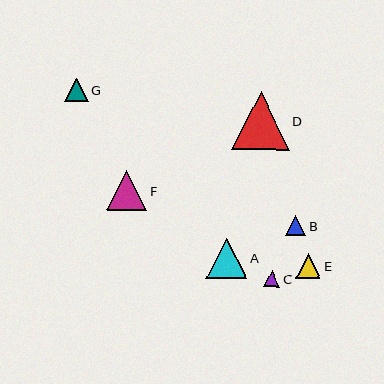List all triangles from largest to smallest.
From largest to smallest: D, A, F, E, G, B, C.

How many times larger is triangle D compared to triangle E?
Triangle D is approximately 2.3 times the size of triangle E.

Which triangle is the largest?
Triangle D is the largest with a size of approximately 58 pixels.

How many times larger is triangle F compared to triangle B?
Triangle F is approximately 2.1 times the size of triangle B.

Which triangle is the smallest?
Triangle C is the smallest with a size of approximately 16 pixels.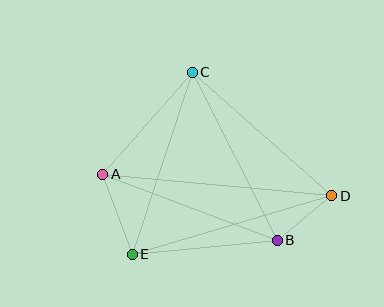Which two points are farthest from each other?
Points A and D are farthest from each other.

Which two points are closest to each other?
Points B and D are closest to each other.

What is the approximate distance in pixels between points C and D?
The distance between C and D is approximately 186 pixels.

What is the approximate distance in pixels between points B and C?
The distance between B and C is approximately 188 pixels.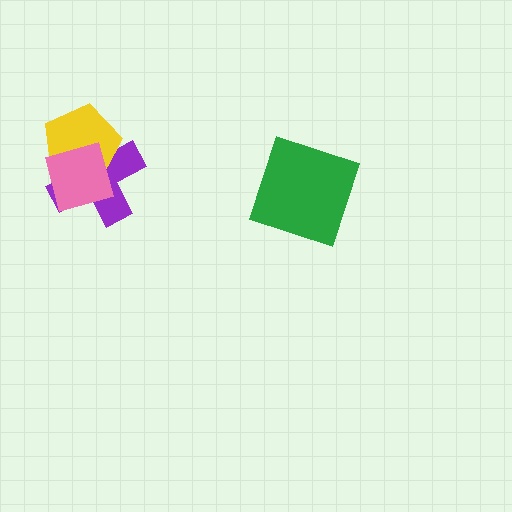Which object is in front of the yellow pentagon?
The pink diamond is in front of the yellow pentagon.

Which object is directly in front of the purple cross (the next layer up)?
The yellow pentagon is directly in front of the purple cross.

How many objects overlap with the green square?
0 objects overlap with the green square.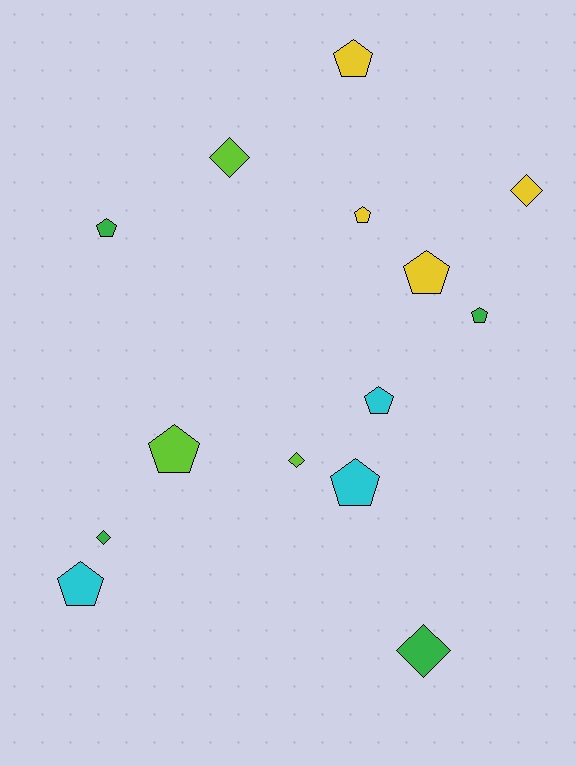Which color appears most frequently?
Green, with 4 objects.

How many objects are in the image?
There are 14 objects.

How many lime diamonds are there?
There are 2 lime diamonds.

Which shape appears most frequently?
Pentagon, with 9 objects.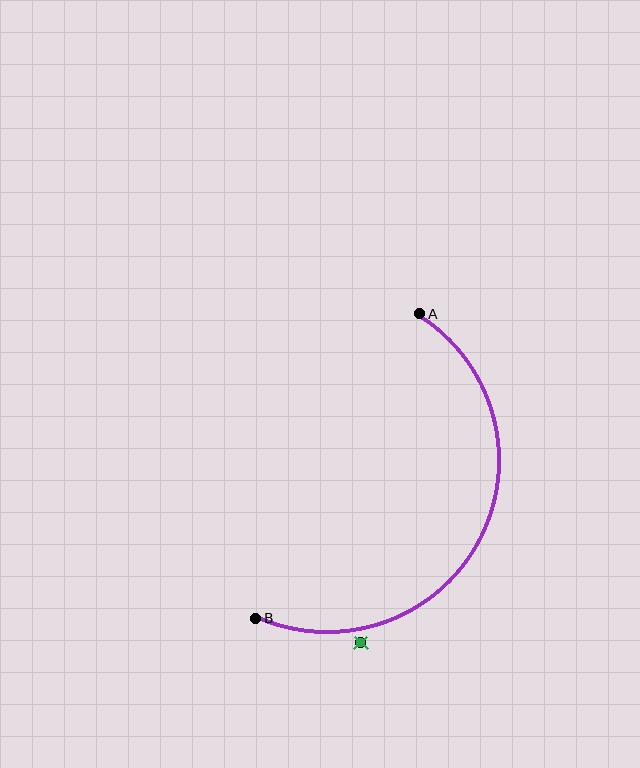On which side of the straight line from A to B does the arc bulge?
The arc bulges to the right of the straight line connecting A and B.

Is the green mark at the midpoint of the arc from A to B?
No — the green mark does not lie on the arc at all. It sits slightly outside the curve.